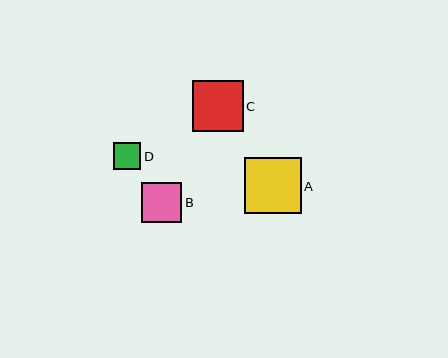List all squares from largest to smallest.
From largest to smallest: A, C, B, D.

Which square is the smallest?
Square D is the smallest with a size of approximately 27 pixels.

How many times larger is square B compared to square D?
Square B is approximately 1.5 times the size of square D.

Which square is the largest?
Square A is the largest with a size of approximately 56 pixels.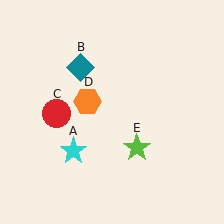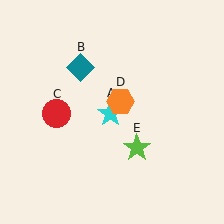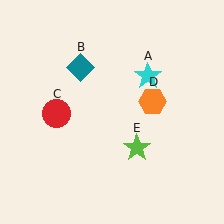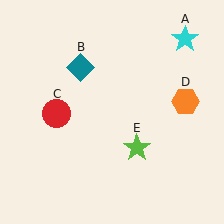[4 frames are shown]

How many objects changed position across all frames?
2 objects changed position: cyan star (object A), orange hexagon (object D).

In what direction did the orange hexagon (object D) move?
The orange hexagon (object D) moved right.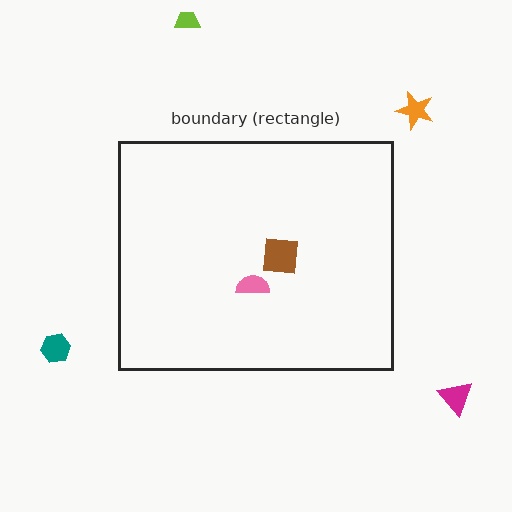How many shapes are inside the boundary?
2 inside, 4 outside.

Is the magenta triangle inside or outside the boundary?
Outside.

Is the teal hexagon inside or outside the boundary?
Outside.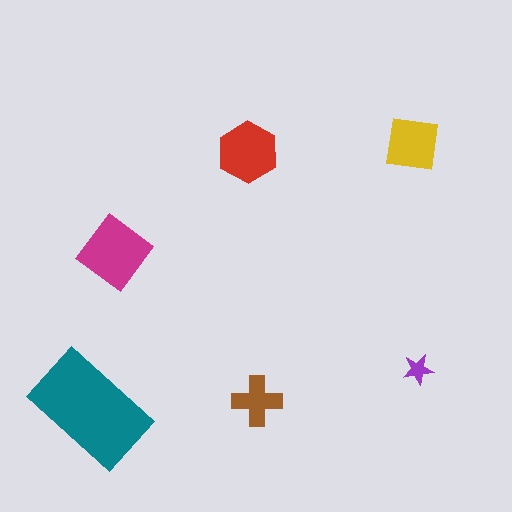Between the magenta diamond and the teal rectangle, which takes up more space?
The teal rectangle.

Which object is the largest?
The teal rectangle.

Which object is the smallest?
The purple star.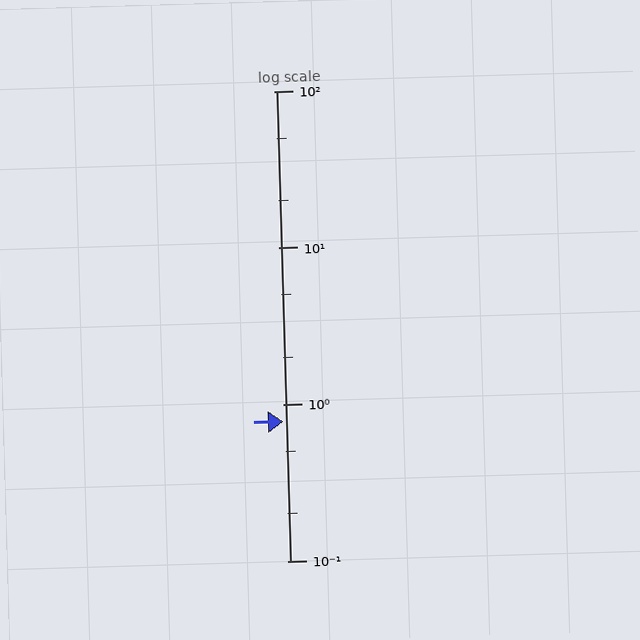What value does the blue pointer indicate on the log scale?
The pointer indicates approximately 0.78.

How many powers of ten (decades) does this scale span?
The scale spans 3 decades, from 0.1 to 100.